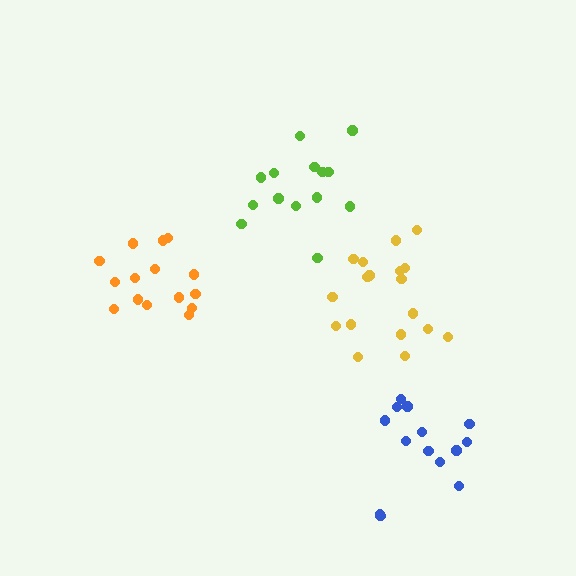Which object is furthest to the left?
The orange cluster is leftmost.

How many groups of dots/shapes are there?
There are 4 groups.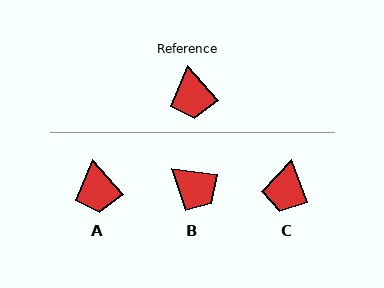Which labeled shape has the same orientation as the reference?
A.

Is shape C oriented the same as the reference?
No, it is off by about 21 degrees.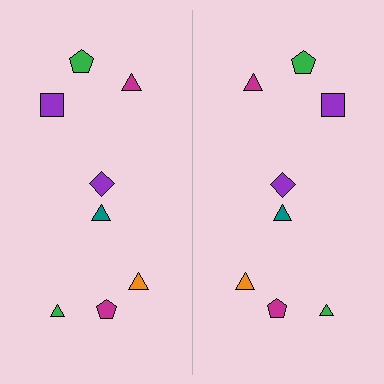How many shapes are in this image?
There are 16 shapes in this image.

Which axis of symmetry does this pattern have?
The pattern has a vertical axis of symmetry running through the center of the image.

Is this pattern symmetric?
Yes, this pattern has bilateral (reflection) symmetry.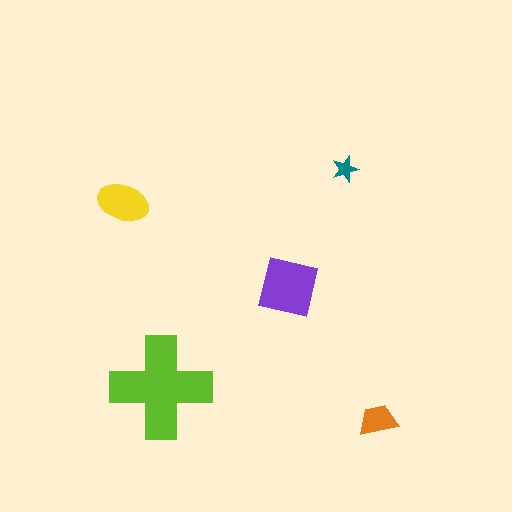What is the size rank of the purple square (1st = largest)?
2nd.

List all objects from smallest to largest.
The teal star, the orange trapezoid, the yellow ellipse, the purple square, the lime cross.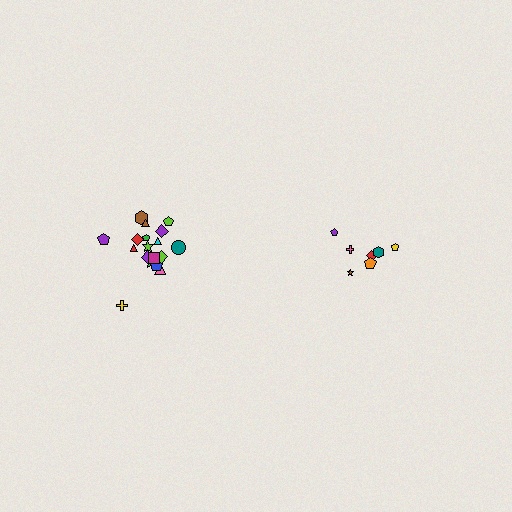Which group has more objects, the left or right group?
The left group.